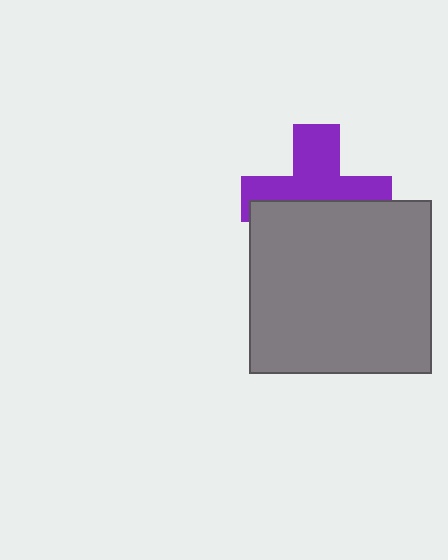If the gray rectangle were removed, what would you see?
You would see the complete purple cross.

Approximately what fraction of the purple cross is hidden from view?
Roughly 48% of the purple cross is hidden behind the gray rectangle.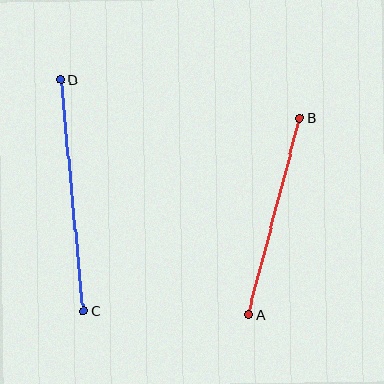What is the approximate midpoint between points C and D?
The midpoint is at approximately (72, 195) pixels.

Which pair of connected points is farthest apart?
Points C and D are farthest apart.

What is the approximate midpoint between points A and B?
The midpoint is at approximately (274, 217) pixels.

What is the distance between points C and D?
The distance is approximately 233 pixels.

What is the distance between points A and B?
The distance is approximately 203 pixels.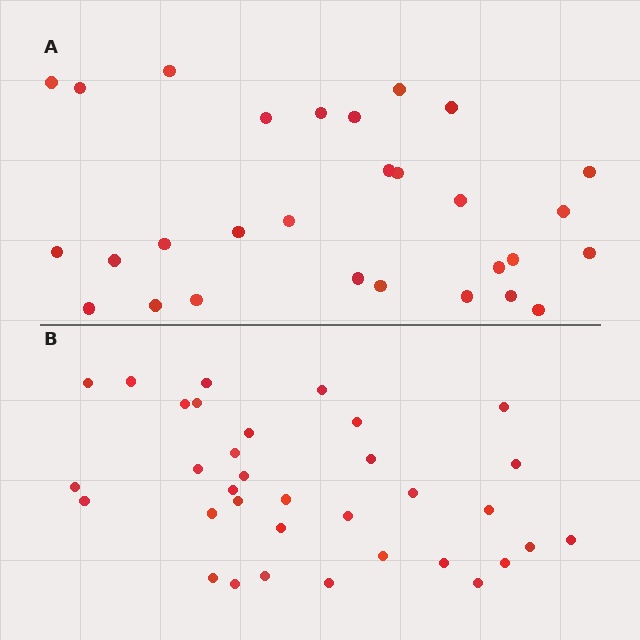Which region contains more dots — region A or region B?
Region B (the bottom region) has more dots.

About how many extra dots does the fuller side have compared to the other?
Region B has about 5 more dots than region A.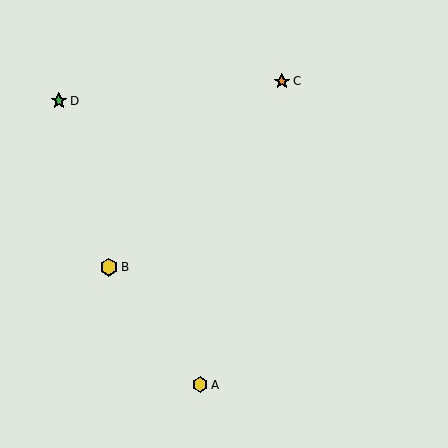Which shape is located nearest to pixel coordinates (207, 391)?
The yellow hexagon (labeled A) at (200, 385) is nearest to that location.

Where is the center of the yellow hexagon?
The center of the yellow hexagon is at (109, 267).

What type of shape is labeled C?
Shape C is an orange star.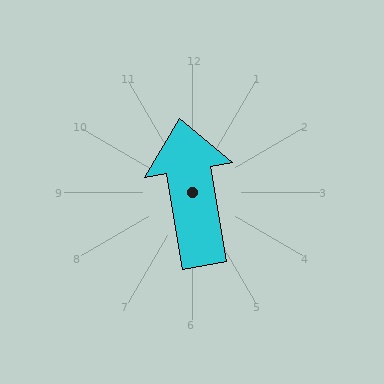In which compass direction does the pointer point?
North.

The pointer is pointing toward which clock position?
Roughly 12 o'clock.